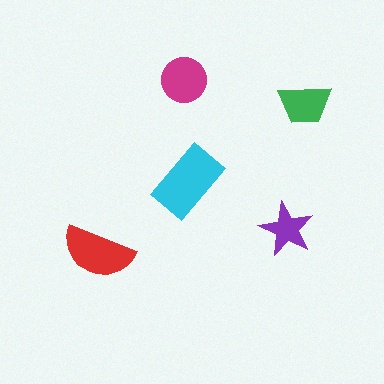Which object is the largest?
The cyan rectangle.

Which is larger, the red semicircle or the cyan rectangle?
The cyan rectangle.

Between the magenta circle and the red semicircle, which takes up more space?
The red semicircle.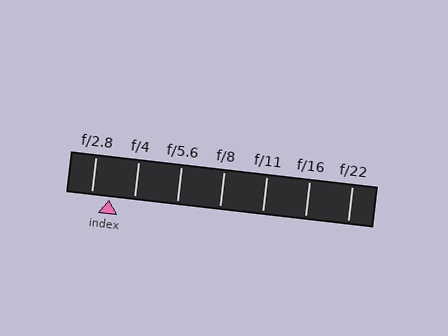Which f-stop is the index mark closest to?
The index mark is closest to f/2.8.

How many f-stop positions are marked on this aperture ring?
There are 7 f-stop positions marked.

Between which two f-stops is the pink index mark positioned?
The index mark is between f/2.8 and f/4.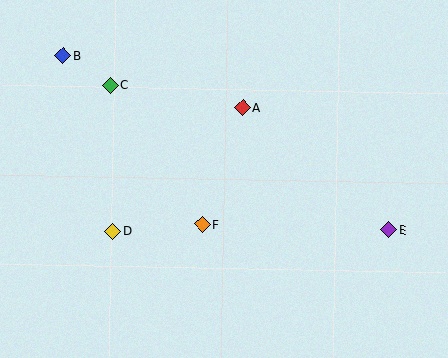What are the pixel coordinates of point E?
Point E is at (389, 230).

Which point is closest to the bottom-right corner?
Point E is closest to the bottom-right corner.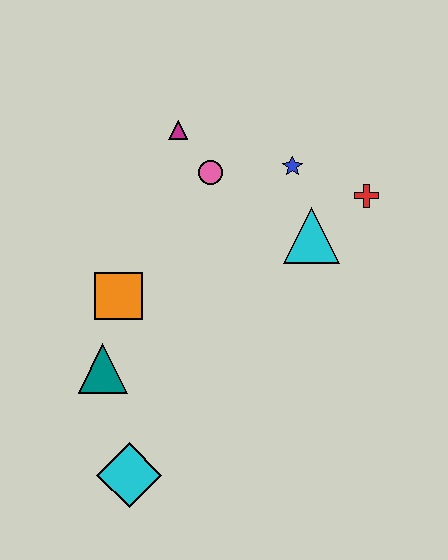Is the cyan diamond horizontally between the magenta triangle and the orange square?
Yes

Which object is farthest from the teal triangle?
The red cross is farthest from the teal triangle.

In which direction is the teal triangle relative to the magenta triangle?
The teal triangle is below the magenta triangle.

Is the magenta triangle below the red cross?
No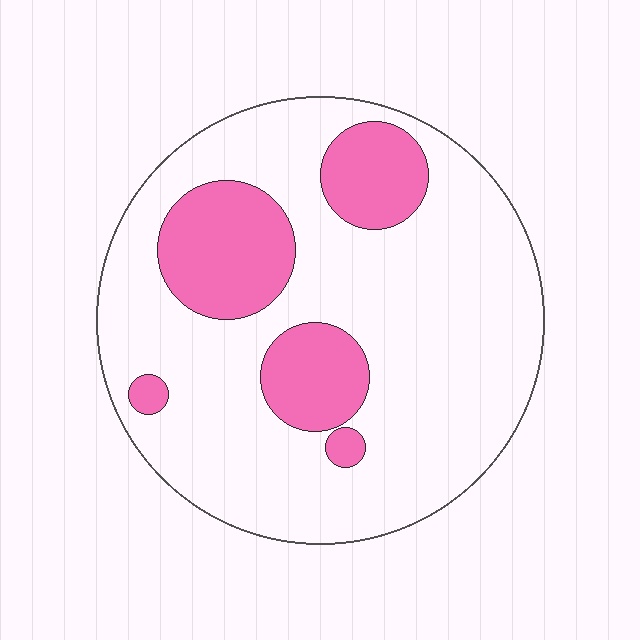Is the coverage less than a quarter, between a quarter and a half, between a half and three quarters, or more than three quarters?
Less than a quarter.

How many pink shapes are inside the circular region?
5.